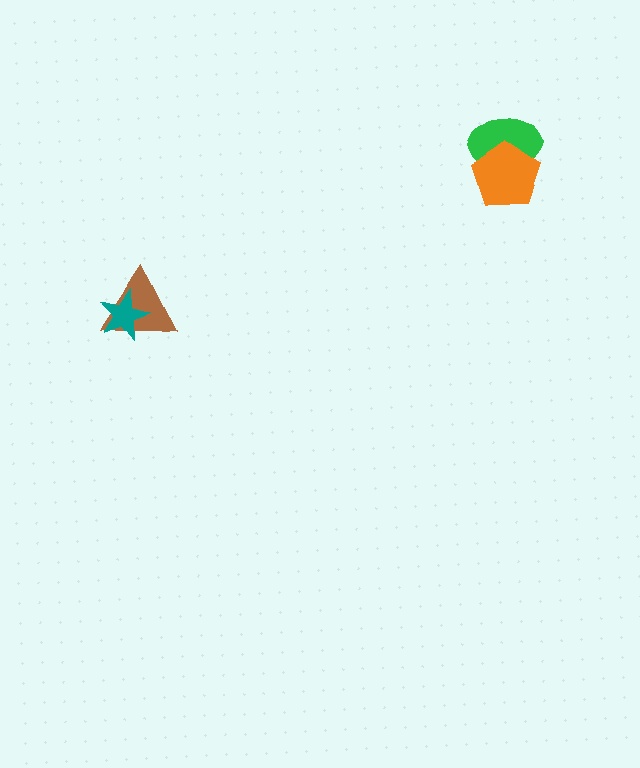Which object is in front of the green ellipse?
The orange pentagon is in front of the green ellipse.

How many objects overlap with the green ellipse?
1 object overlaps with the green ellipse.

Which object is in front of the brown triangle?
The teal star is in front of the brown triangle.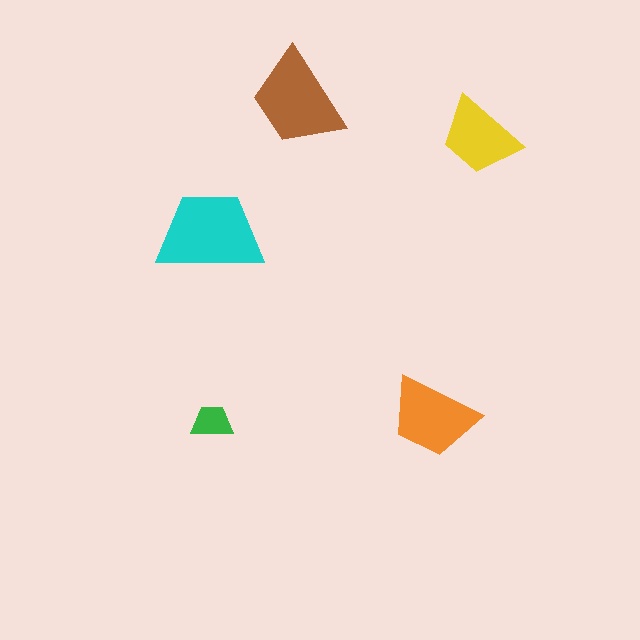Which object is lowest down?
The green trapezoid is bottommost.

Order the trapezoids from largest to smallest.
the cyan one, the brown one, the orange one, the yellow one, the green one.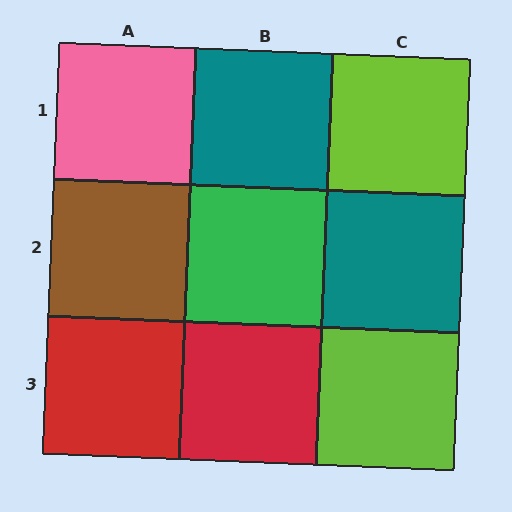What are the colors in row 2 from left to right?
Brown, green, teal.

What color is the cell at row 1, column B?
Teal.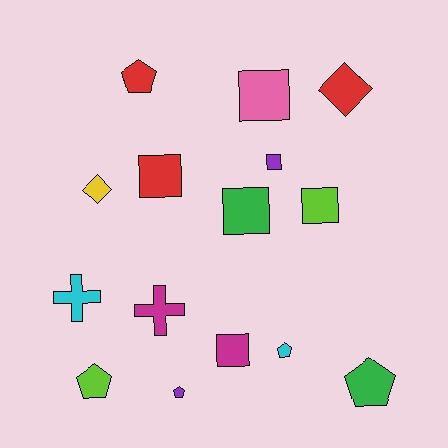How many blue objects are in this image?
There are no blue objects.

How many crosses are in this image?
There are 2 crosses.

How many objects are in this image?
There are 15 objects.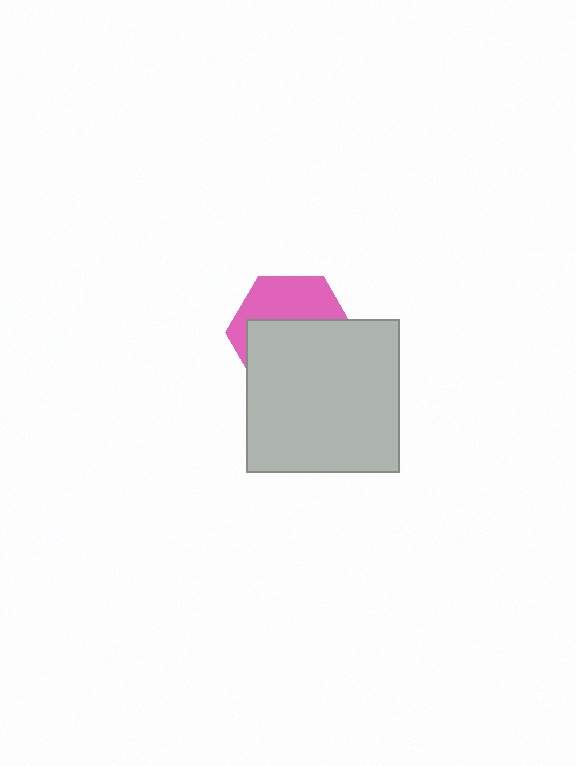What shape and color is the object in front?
The object in front is a light gray square.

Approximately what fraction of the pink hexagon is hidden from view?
Roughly 59% of the pink hexagon is hidden behind the light gray square.